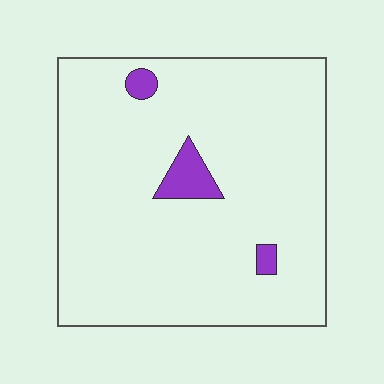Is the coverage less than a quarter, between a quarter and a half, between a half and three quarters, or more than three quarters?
Less than a quarter.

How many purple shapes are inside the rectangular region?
3.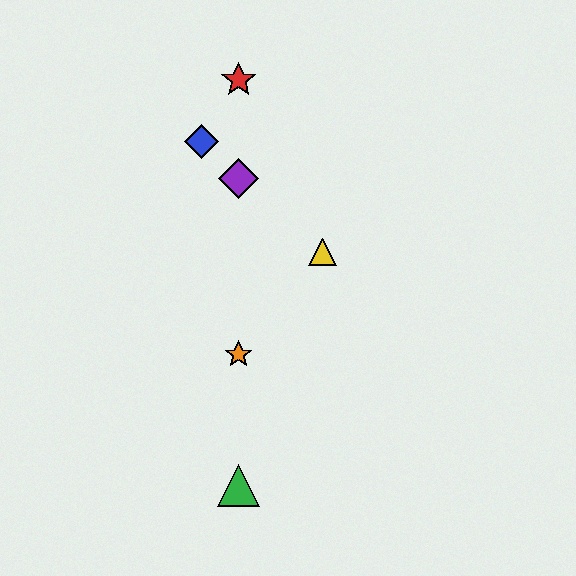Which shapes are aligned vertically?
The red star, the green triangle, the purple diamond, the orange star are aligned vertically.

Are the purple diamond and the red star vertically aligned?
Yes, both are at x≈239.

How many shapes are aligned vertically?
4 shapes (the red star, the green triangle, the purple diamond, the orange star) are aligned vertically.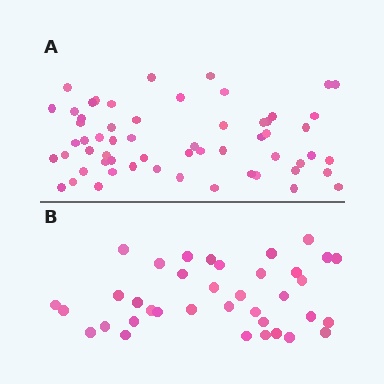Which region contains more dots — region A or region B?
Region A (the top region) has more dots.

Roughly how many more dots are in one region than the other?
Region A has approximately 20 more dots than region B.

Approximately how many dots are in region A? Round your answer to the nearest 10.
About 60 dots. (The exact count is 59, which rounds to 60.)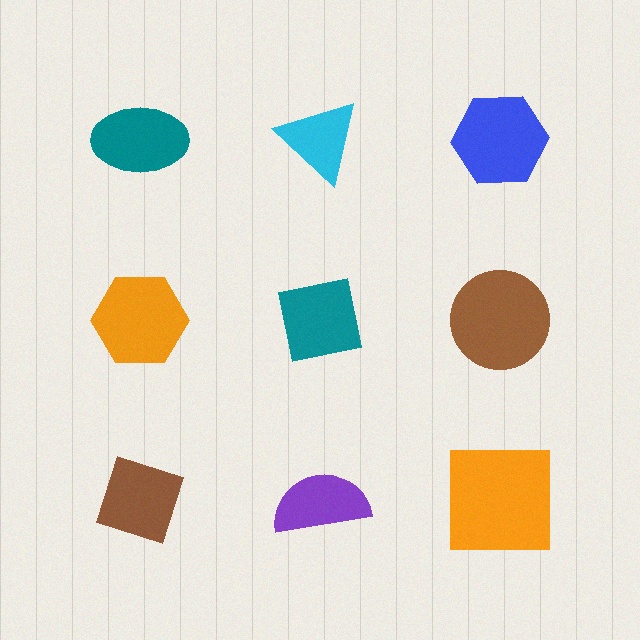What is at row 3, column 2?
A purple semicircle.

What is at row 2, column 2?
A teal square.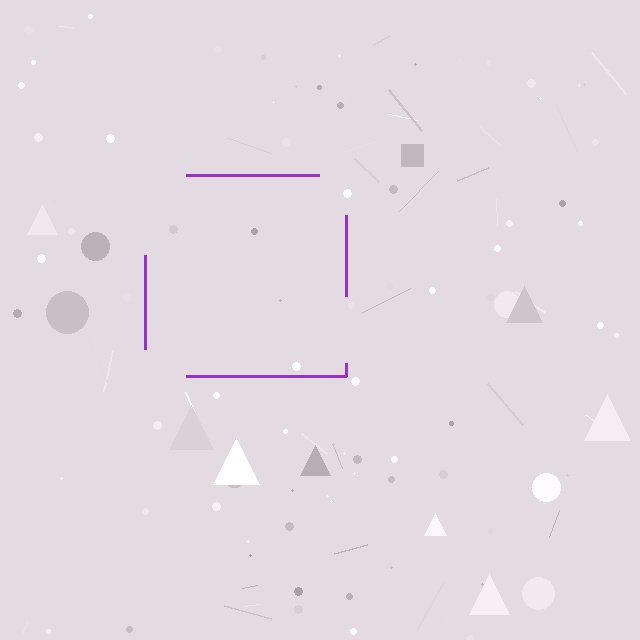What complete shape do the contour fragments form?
The contour fragments form a square.